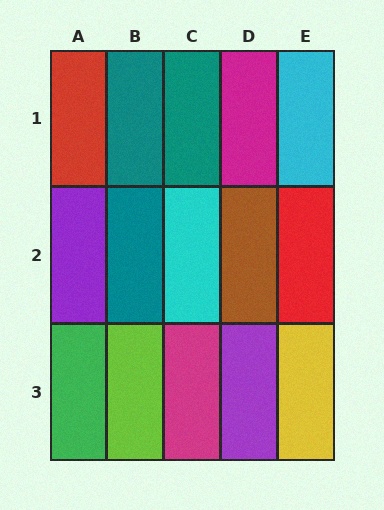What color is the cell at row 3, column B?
Lime.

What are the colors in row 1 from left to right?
Red, teal, teal, magenta, cyan.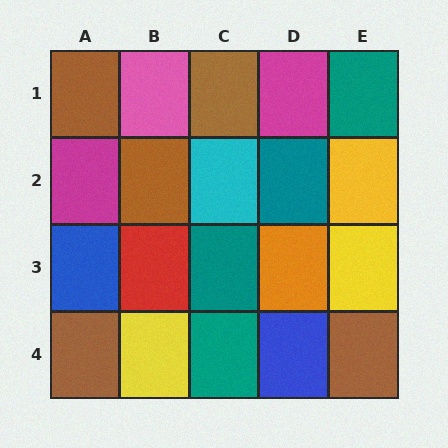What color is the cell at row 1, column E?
Teal.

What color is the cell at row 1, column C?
Brown.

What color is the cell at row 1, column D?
Magenta.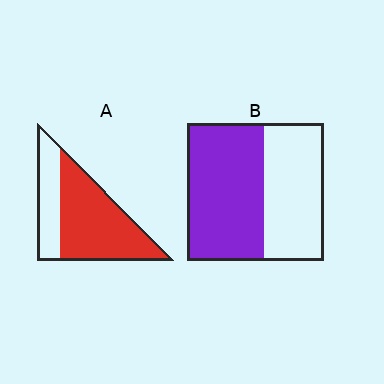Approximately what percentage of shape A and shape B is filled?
A is approximately 70% and B is approximately 55%.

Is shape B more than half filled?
Yes.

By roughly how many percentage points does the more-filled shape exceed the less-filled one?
By roughly 15 percentage points (A over B).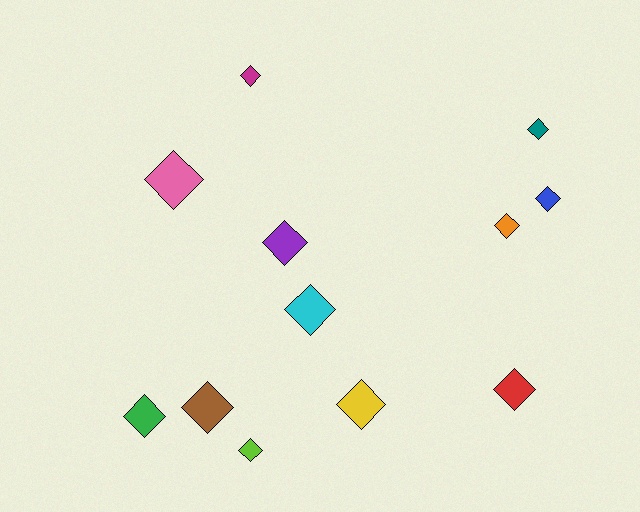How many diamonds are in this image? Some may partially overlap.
There are 12 diamonds.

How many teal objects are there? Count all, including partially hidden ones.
There is 1 teal object.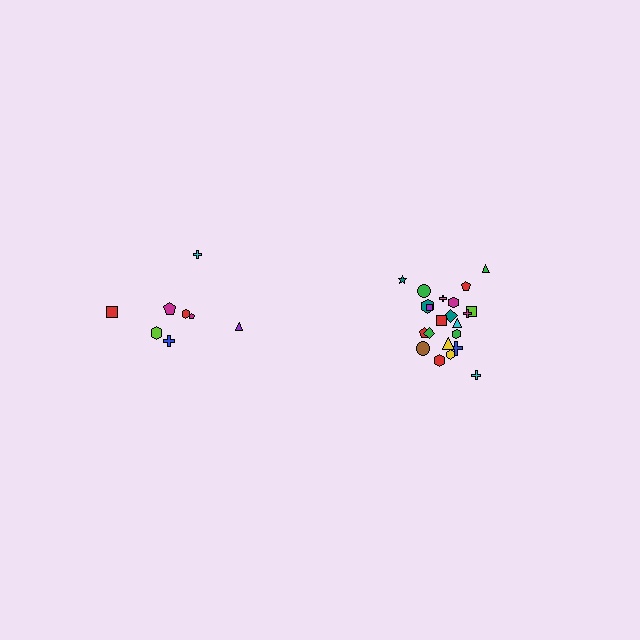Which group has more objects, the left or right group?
The right group.